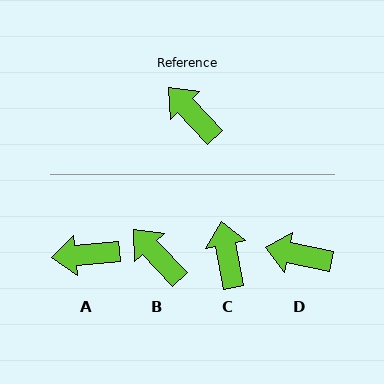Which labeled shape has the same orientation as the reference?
B.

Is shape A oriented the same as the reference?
No, it is off by about 52 degrees.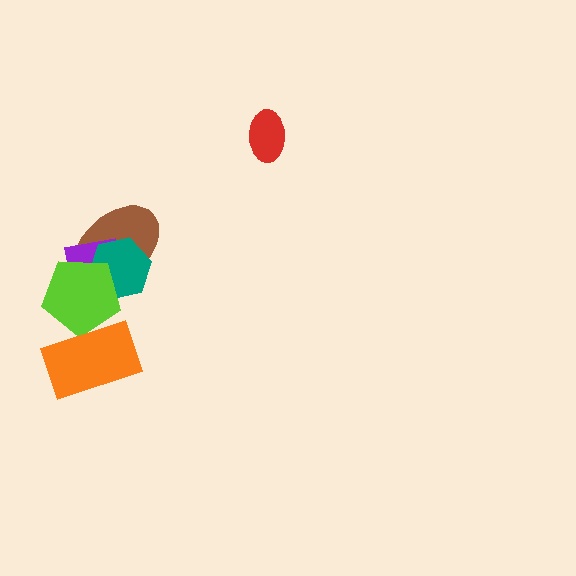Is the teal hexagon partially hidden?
Yes, it is partially covered by another shape.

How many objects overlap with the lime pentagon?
4 objects overlap with the lime pentagon.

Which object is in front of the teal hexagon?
The lime pentagon is in front of the teal hexagon.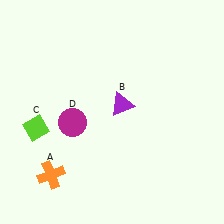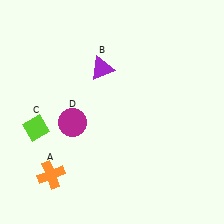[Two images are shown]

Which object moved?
The purple triangle (B) moved up.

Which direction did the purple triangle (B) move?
The purple triangle (B) moved up.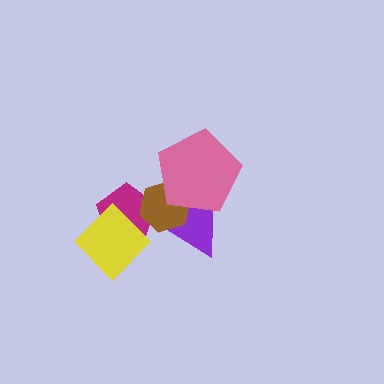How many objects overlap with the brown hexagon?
3 objects overlap with the brown hexagon.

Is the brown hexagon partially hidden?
Yes, it is partially covered by another shape.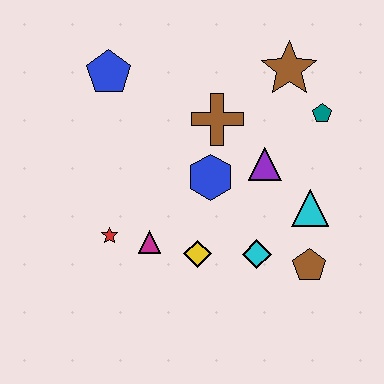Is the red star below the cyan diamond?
No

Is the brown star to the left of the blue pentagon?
No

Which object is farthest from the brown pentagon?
The blue pentagon is farthest from the brown pentagon.